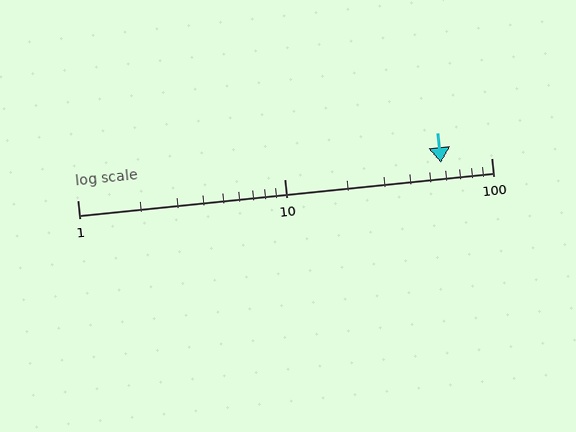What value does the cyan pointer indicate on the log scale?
The pointer indicates approximately 57.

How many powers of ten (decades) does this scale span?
The scale spans 2 decades, from 1 to 100.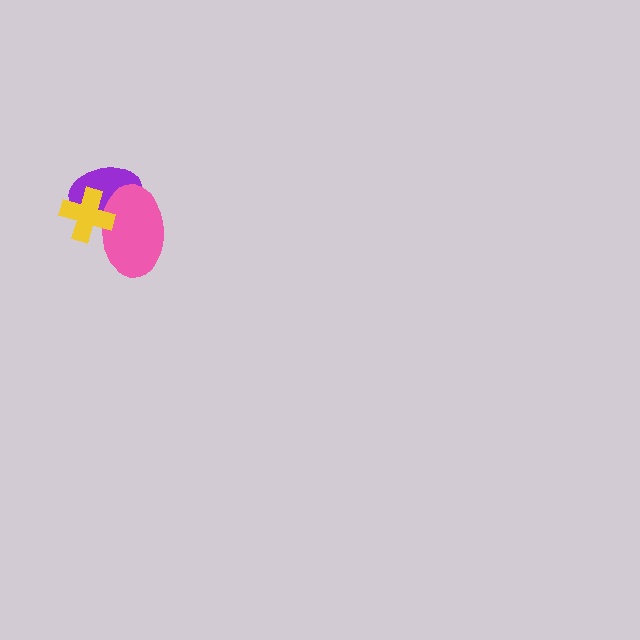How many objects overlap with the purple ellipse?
2 objects overlap with the purple ellipse.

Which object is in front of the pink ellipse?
The yellow cross is in front of the pink ellipse.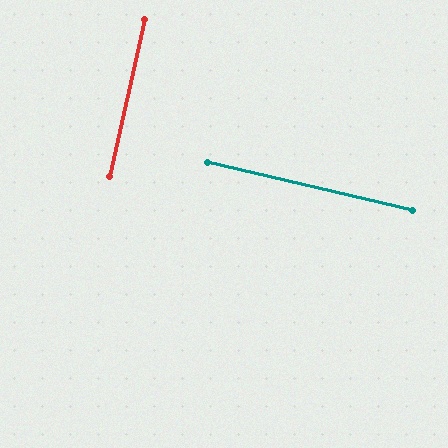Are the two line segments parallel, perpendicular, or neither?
Perpendicular — they meet at approximately 89°.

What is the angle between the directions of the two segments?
Approximately 89 degrees.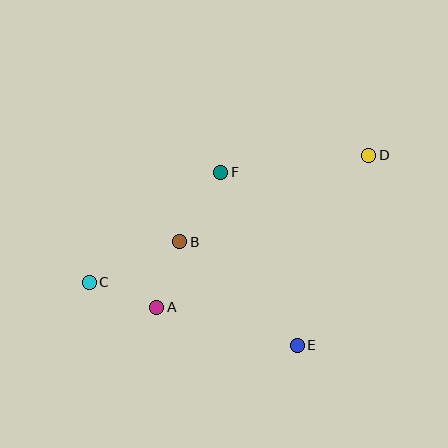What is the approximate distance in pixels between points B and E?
The distance between B and E is approximately 157 pixels.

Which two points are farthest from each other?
Points C and D are farthest from each other.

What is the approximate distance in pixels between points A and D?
The distance between A and D is approximately 261 pixels.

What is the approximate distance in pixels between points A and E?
The distance between A and E is approximately 145 pixels.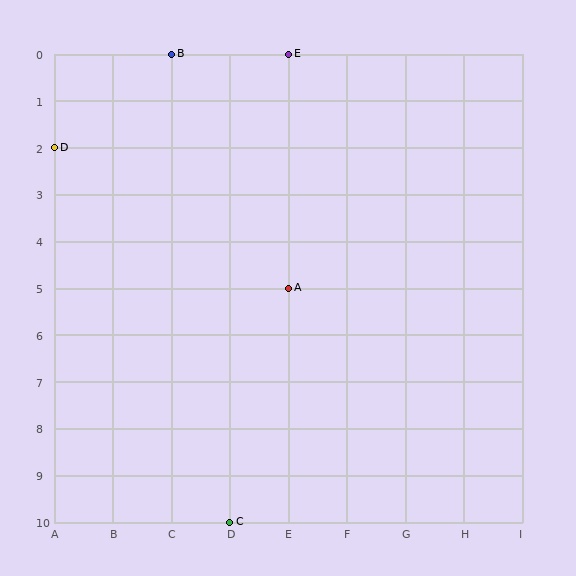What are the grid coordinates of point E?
Point E is at grid coordinates (E, 0).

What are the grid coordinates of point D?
Point D is at grid coordinates (A, 2).